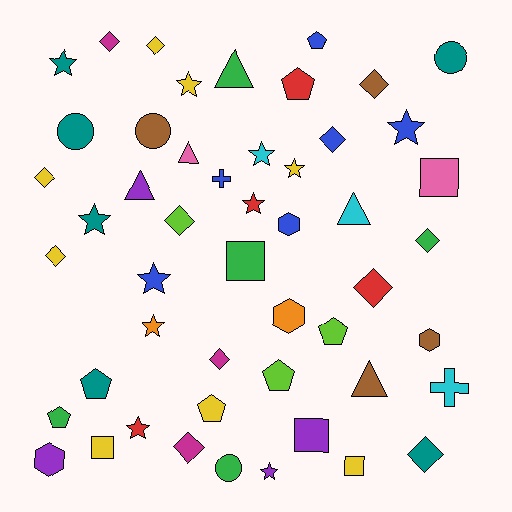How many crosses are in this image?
There are 2 crosses.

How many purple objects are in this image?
There are 4 purple objects.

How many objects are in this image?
There are 50 objects.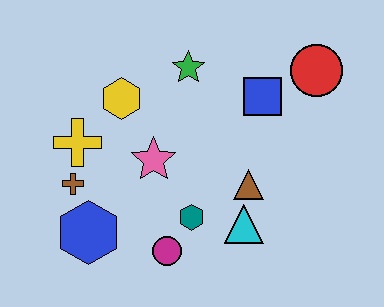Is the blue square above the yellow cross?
Yes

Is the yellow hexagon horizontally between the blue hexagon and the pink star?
Yes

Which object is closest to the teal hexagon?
The magenta circle is closest to the teal hexagon.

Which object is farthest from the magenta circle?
The red circle is farthest from the magenta circle.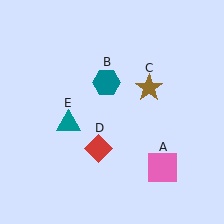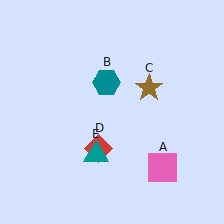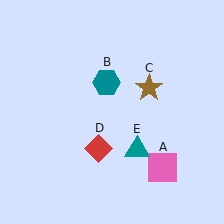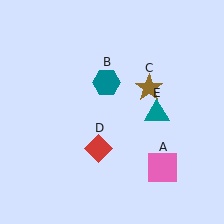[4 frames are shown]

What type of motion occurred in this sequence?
The teal triangle (object E) rotated counterclockwise around the center of the scene.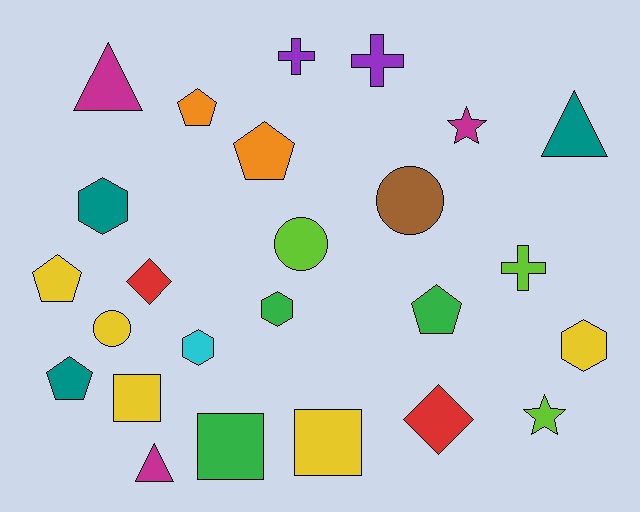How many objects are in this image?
There are 25 objects.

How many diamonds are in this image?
There are 2 diamonds.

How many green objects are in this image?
There are 3 green objects.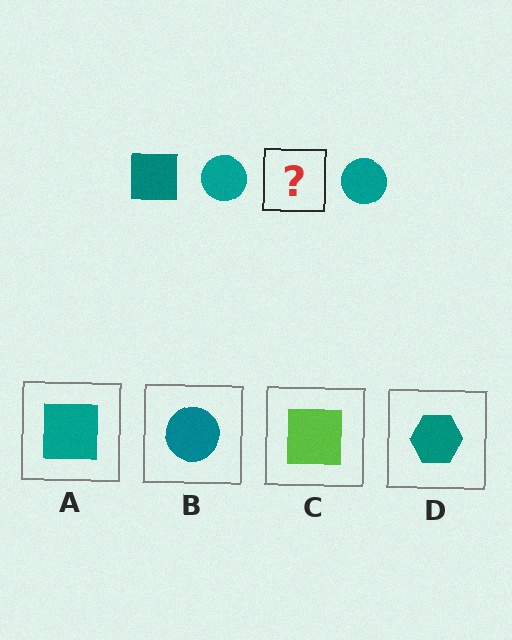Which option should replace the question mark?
Option A.